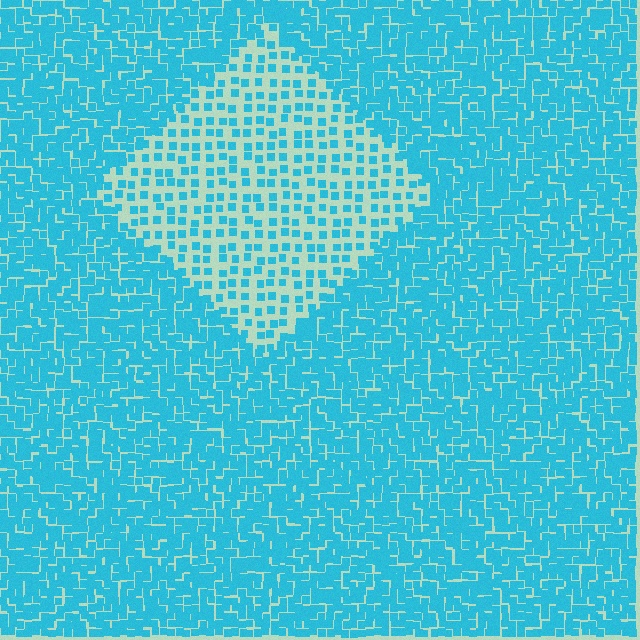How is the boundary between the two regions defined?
The boundary is defined by a change in element density (approximately 2.5x ratio). All elements are the same color, size, and shape.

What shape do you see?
I see a diamond.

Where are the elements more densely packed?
The elements are more densely packed outside the diamond boundary.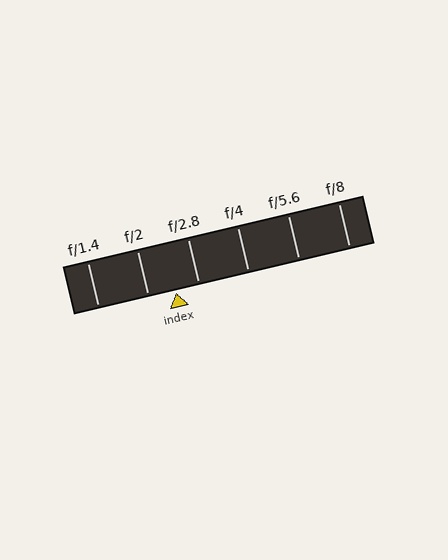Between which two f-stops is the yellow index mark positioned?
The index mark is between f/2 and f/2.8.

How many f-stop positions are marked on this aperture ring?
There are 6 f-stop positions marked.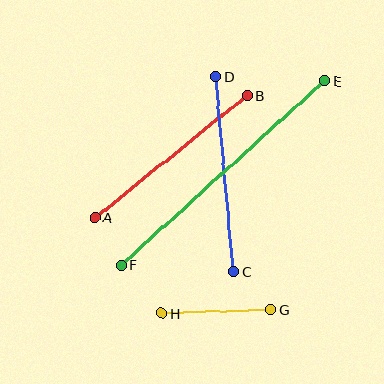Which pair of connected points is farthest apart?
Points E and F are farthest apart.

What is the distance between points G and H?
The distance is approximately 109 pixels.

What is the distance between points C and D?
The distance is approximately 196 pixels.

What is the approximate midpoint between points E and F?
The midpoint is at approximately (223, 173) pixels.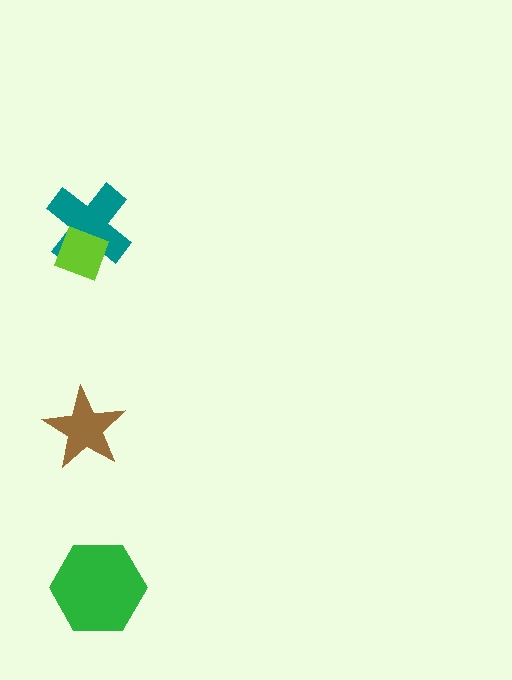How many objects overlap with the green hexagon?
0 objects overlap with the green hexagon.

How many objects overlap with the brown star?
0 objects overlap with the brown star.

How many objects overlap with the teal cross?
1 object overlaps with the teal cross.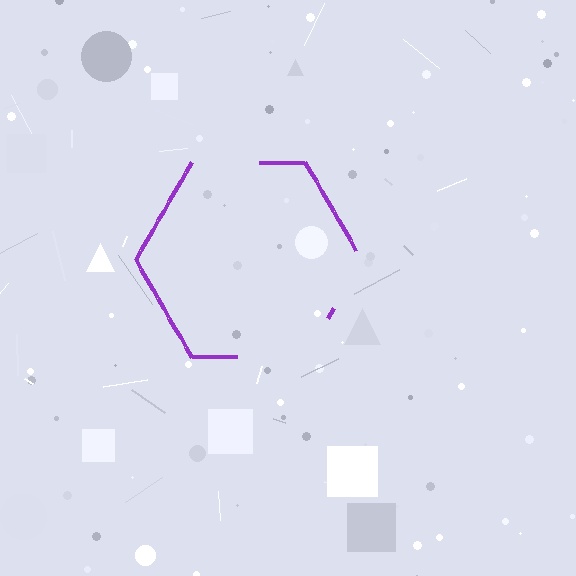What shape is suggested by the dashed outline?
The dashed outline suggests a hexagon.